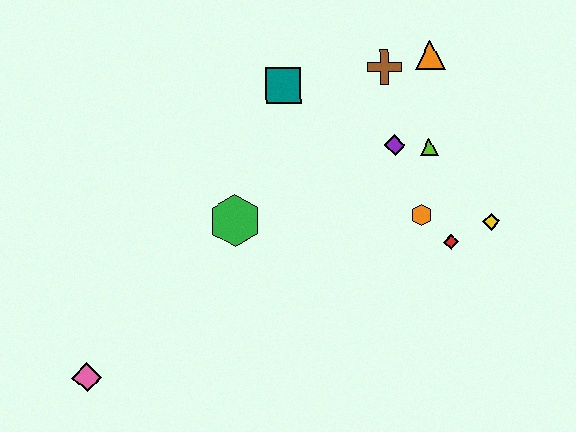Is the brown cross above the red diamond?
Yes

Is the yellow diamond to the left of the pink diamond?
No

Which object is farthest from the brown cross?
The pink diamond is farthest from the brown cross.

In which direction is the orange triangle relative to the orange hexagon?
The orange triangle is above the orange hexagon.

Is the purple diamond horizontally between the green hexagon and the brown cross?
No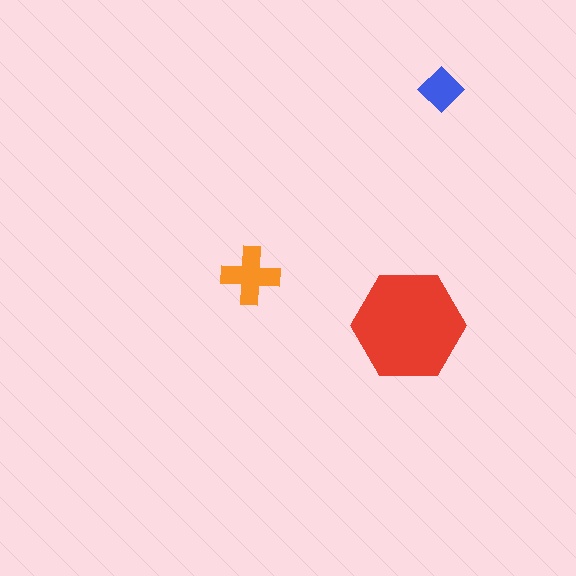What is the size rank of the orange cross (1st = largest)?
2nd.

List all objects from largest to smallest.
The red hexagon, the orange cross, the blue diamond.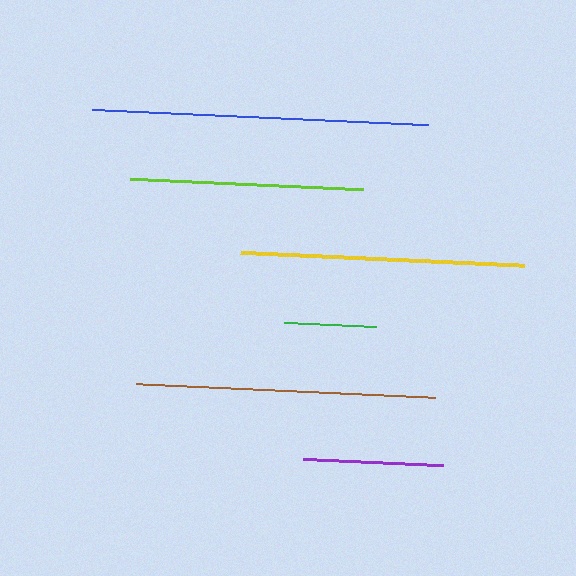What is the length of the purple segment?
The purple segment is approximately 140 pixels long.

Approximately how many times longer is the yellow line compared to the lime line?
The yellow line is approximately 1.2 times the length of the lime line.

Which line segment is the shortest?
The green line is the shortest at approximately 91 pixels.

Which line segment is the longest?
The blue line is the longest at approximately 336 pixels.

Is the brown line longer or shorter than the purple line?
The brown line is longer than the purple line.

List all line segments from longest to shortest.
From longest to shortest: blue, brown, yellow, lime, purple, green.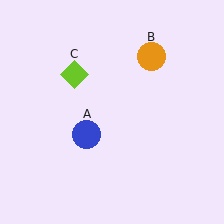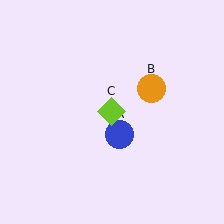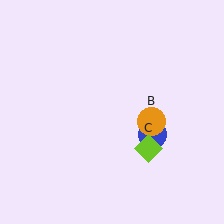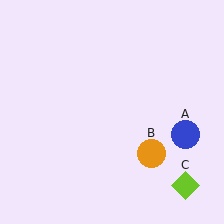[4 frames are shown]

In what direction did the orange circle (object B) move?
The orange circle (object B) moved down.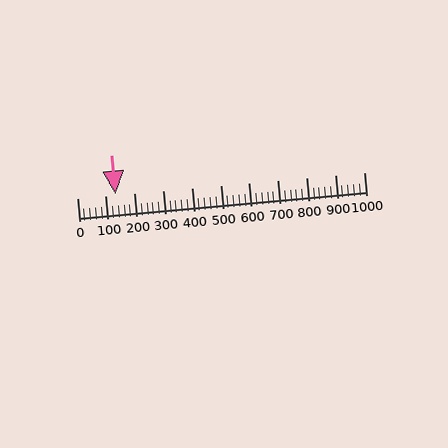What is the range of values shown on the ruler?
The ruler shows values from 0 to 1000.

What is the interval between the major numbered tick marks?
The major tick marks are spaced 100 units apart.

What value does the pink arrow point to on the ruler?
The pink arrow points to approximately 135.